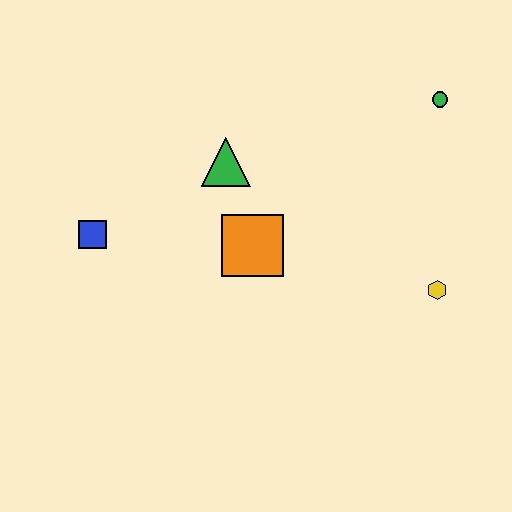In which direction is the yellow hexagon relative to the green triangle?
The yellow hexagon is to the right of the green triangle.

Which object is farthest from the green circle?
The blue square is farthest from the green circle.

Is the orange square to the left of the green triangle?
No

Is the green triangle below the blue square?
No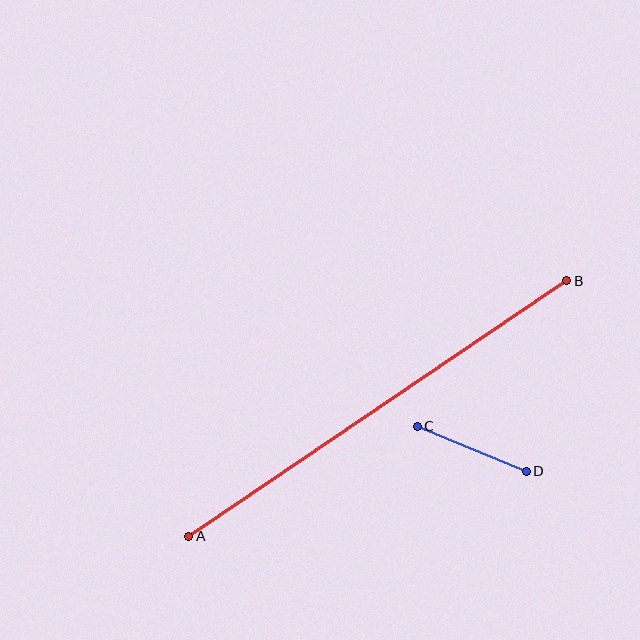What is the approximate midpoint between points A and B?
The midpoint is at approximately (378, 409) pixels.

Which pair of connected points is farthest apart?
Points A and B are farthest apart.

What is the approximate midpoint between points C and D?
The midpoint is at approximately (472, 449) pixels.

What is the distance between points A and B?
The distance is approximately 456 pixels.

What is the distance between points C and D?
The distance is approximately 118 pixels.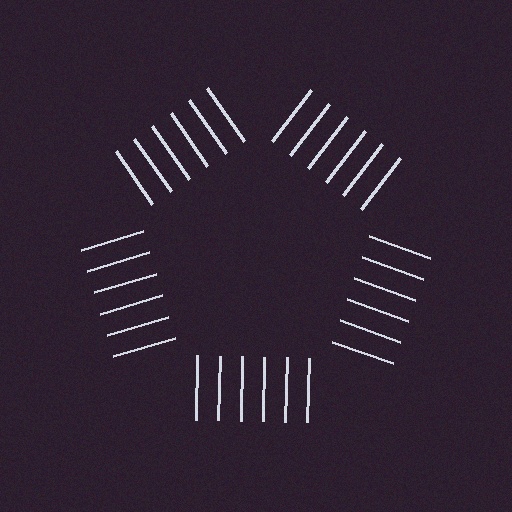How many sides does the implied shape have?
5 sides — the line-ends trace a pentagon.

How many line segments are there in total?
30 — 6 along each of the 5 edges.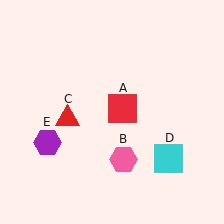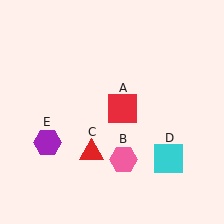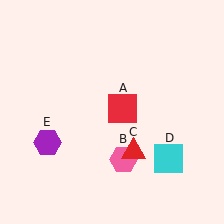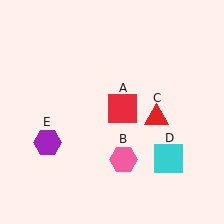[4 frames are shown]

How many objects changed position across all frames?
1 object changed position: red triangle (object C).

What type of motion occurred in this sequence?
The red triangle (object C) rotated counterclockwise around the center of the scene.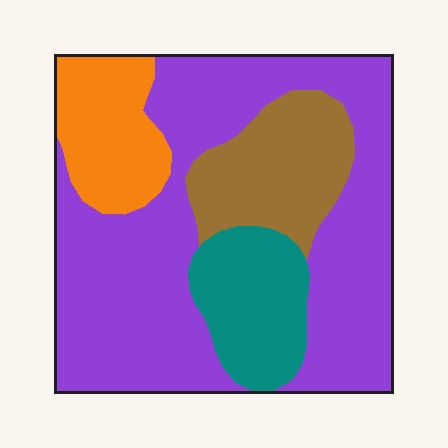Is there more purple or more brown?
Purple.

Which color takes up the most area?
Purple, at roughly 60%.